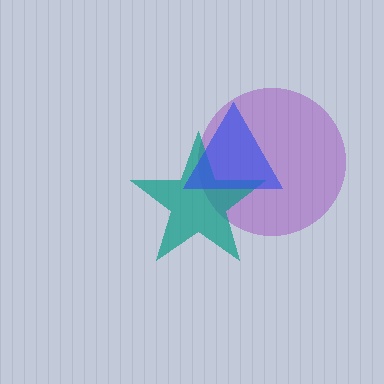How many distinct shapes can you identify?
There are 3 distinct shapes: a purple circle, a teal star, a blue triangle.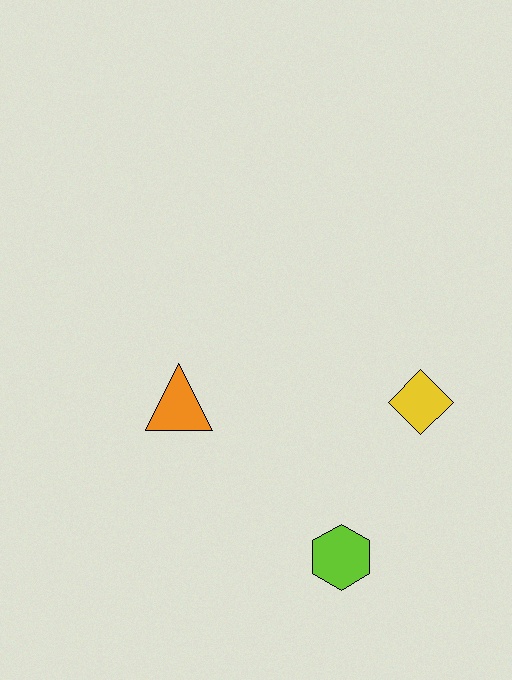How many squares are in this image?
There are no squares.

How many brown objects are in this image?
There are no brown objects.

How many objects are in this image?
There are 3 objects.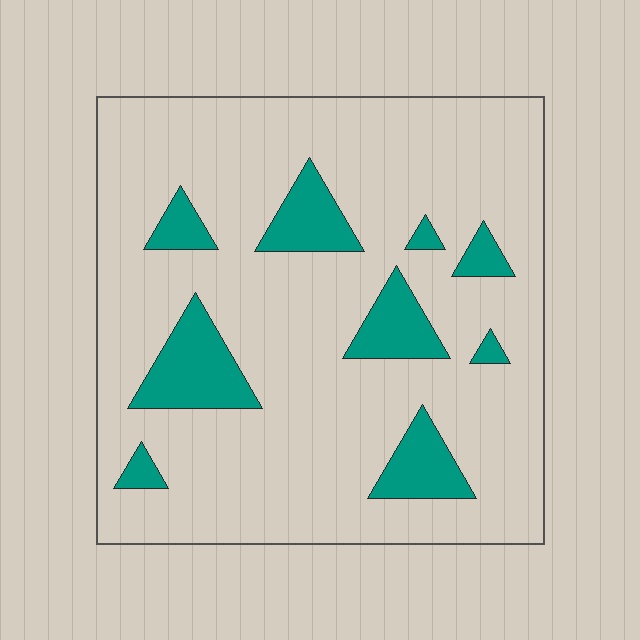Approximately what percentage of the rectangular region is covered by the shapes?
Approximately 15%.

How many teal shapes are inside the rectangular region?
9.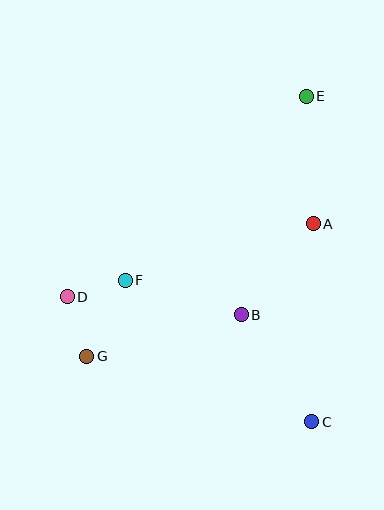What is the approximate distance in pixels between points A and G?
The distance between A and G is approximately 262 pixels.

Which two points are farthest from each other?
Points E and G are farthest from each other.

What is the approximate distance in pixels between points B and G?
The distance between B and G is approximately 160 pixels.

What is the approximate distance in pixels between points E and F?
The distance between E and F is approximately 258 pixels.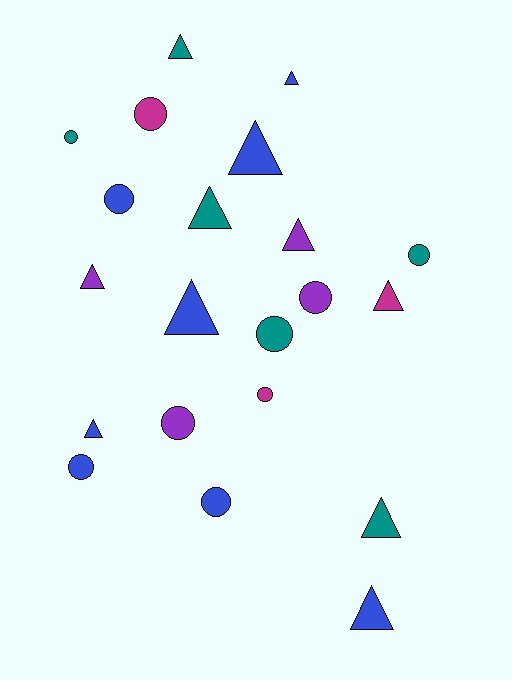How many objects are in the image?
There are 21 objects.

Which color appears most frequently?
Blue, with 8 objects.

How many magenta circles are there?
There are 2 magenta circles.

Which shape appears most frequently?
Triangle, with 11 objects.